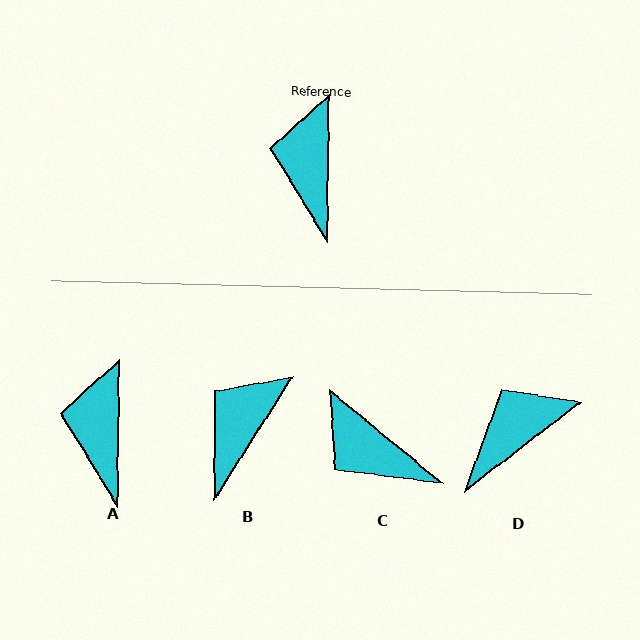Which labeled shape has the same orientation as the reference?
A.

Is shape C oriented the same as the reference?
No, it is off by about 51 degrees.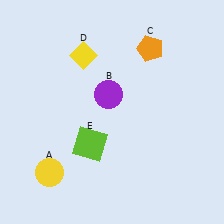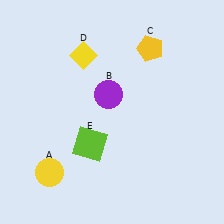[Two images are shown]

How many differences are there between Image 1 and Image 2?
There is 1 difference between the two images.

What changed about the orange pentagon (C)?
In Image 1, C is orange. In Image 2, it changed to yellow.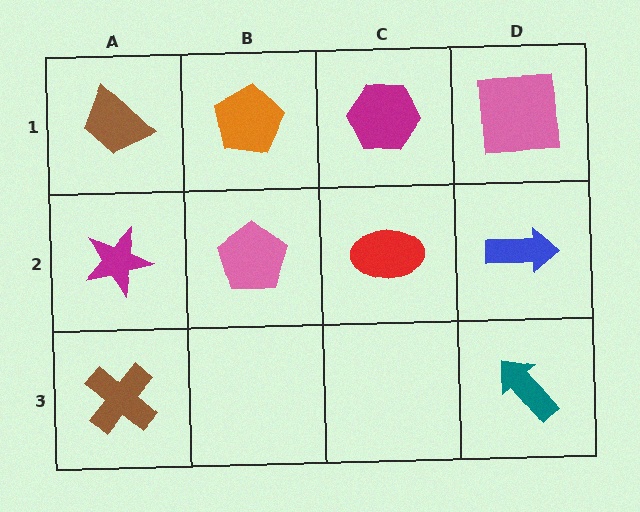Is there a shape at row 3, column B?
No, that cell is empty.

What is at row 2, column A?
A magenta star.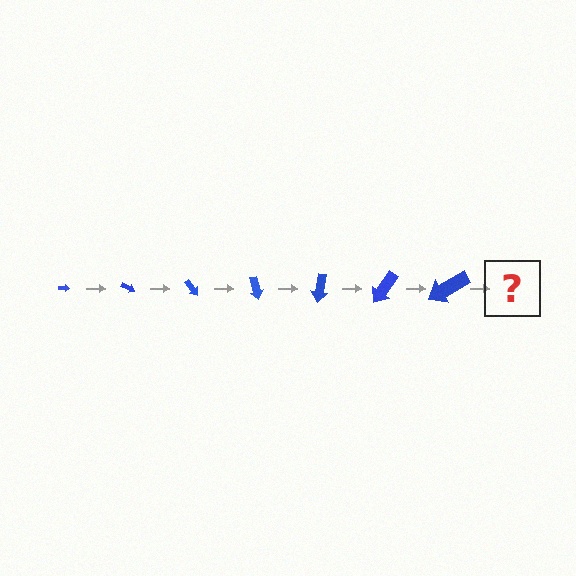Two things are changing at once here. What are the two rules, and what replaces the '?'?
The two rules are that the arrow grows larger each step and it rotates 25 degrees each step. The '?' should be an arrow, larger than the previous one and rotated 175 degrees from the start.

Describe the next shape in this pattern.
It should be an arrow, larger than the previous one and rotated 175 degrees from the start.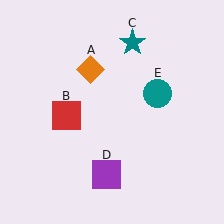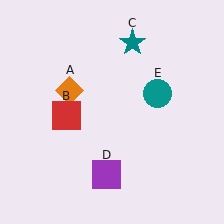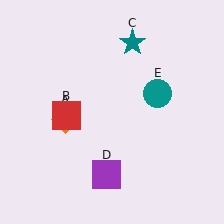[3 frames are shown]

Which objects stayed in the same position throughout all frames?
Red square (object B) and teal star (object C) and purple square (object D) and teal circle (object E) remained stationary.